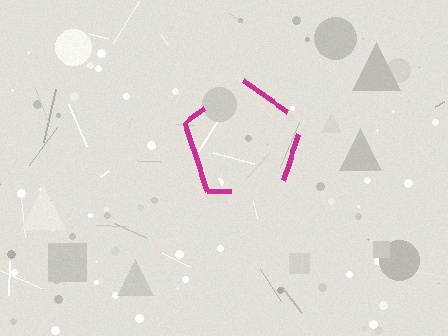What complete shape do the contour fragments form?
The contour fragments form a pentagon.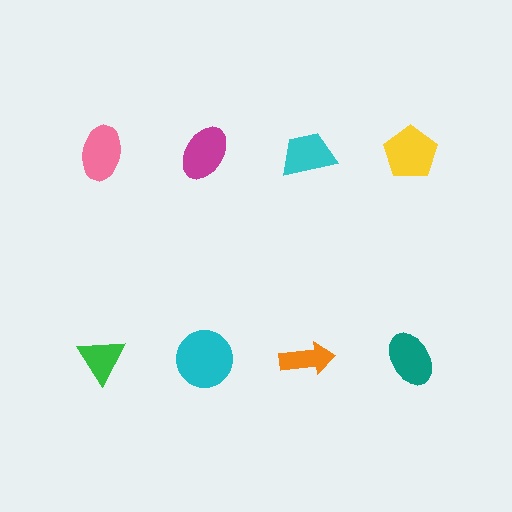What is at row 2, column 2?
A cyan circle.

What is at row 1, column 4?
A yellow pentagon.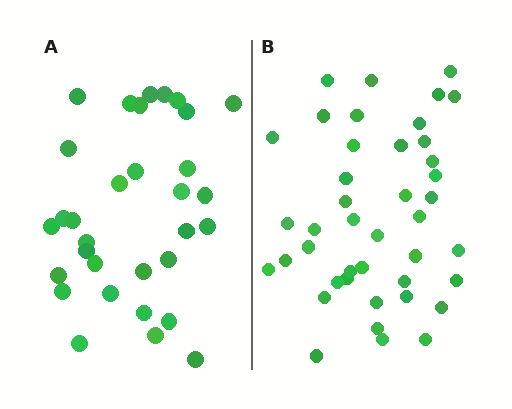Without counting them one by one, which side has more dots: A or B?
Region B (the right region) has more dots.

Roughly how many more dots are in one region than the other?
Region B has roughly 10 or so more dots than region A.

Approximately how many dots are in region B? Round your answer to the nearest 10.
About 40 dots. (The exact count is 42, which rounds to 40.)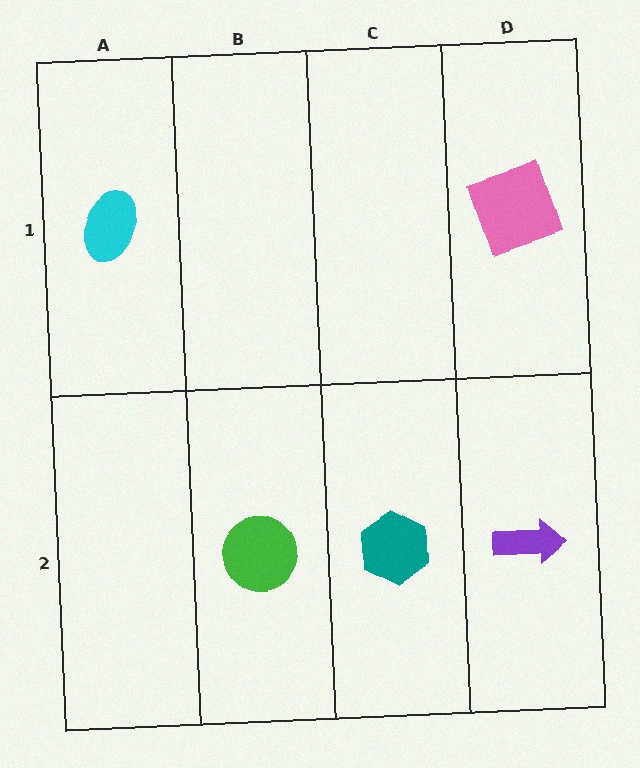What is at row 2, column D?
A purple arrow.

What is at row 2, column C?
A teal hexagon.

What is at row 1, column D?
A pink square.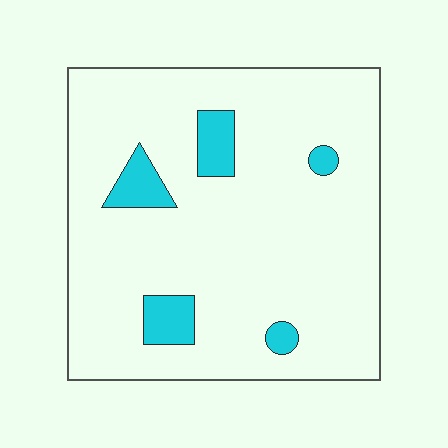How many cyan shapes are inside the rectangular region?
5.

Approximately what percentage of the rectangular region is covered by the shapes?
Approximately 10%.